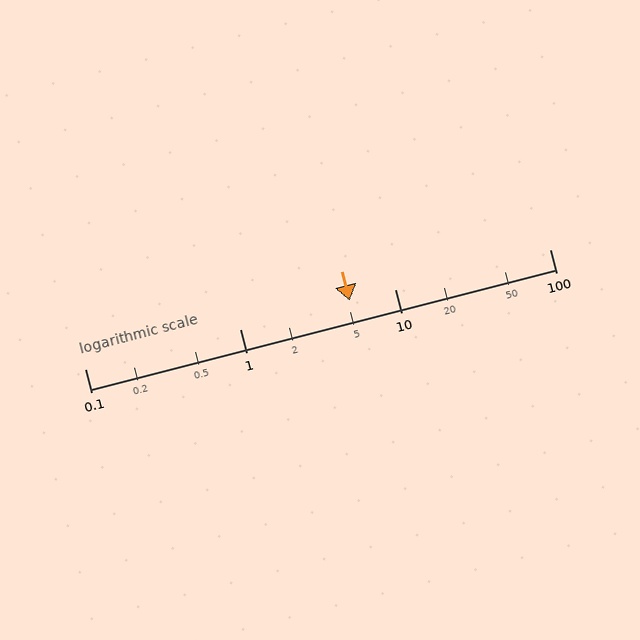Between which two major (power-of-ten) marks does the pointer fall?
The pointer is between 1 and 10.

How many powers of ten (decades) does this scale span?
The scale spans 3 decades, from 0.1 to 100.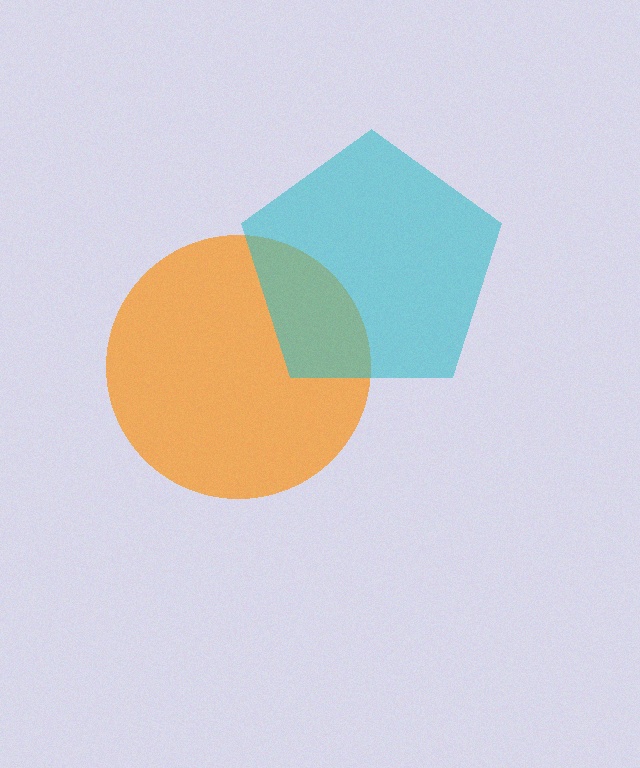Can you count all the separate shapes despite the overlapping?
Yes, there are 2 separate shapes.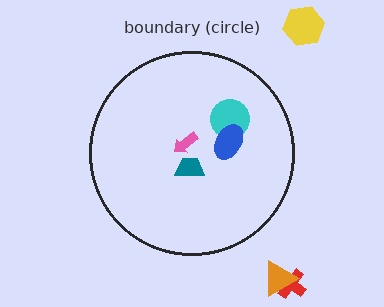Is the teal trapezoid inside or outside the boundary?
Inside.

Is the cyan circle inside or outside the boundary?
Inside.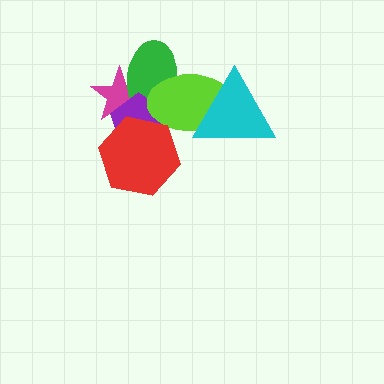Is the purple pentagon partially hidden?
Yes, it is partially covered by another shape.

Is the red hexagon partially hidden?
No, no other shape covers it.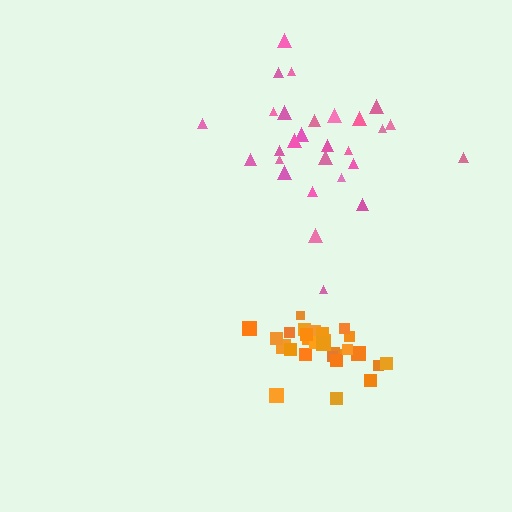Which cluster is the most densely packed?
Orange.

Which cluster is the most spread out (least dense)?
Pink.